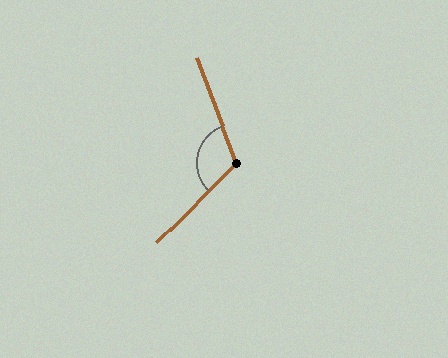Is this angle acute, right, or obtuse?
It is obtuse.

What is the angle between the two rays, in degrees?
Approximately 115 degrees.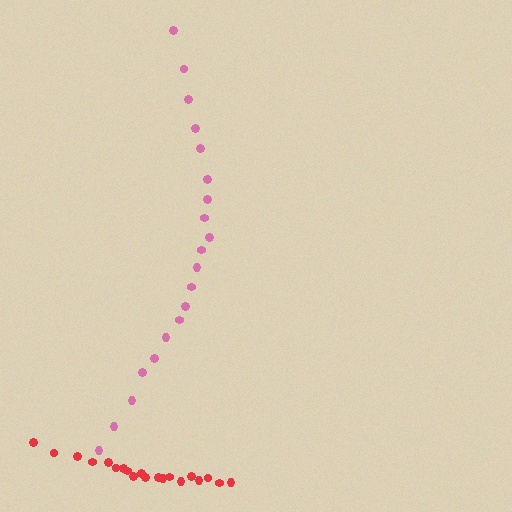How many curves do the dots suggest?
There are 2 distinct paths.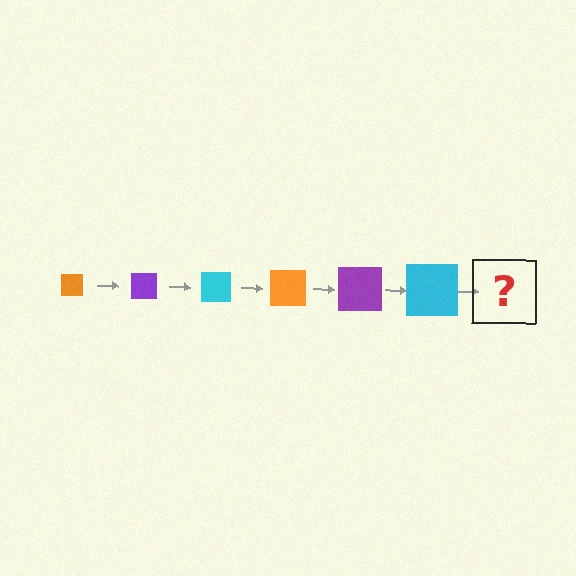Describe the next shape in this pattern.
It should be an orange square, larger than the previous one.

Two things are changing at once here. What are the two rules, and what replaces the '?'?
The two rules are that the square grows larger each step and the color cycles through orange, purple, and cyan. The '?' should be an orange square, larger than the previous one.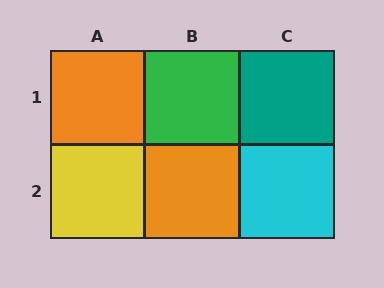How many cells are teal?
1 cell is teal.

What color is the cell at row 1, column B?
Green.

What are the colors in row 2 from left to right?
Yellow, orange, cyan.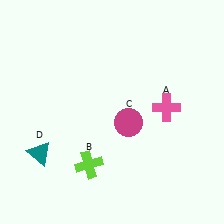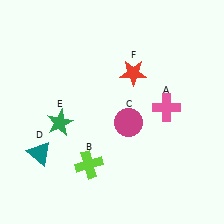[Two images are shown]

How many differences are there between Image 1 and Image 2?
There are 2 differences between the two images.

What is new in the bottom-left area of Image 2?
A green star (E) was added in the bottom-left area of Image 2.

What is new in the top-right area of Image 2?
A red star (F) was added in the top-right area of Image 2.